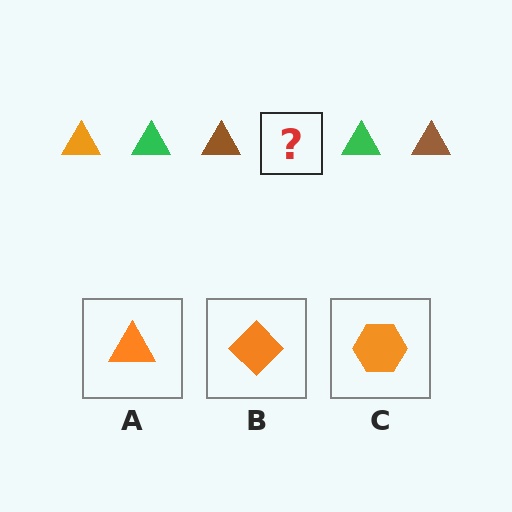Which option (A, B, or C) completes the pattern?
A.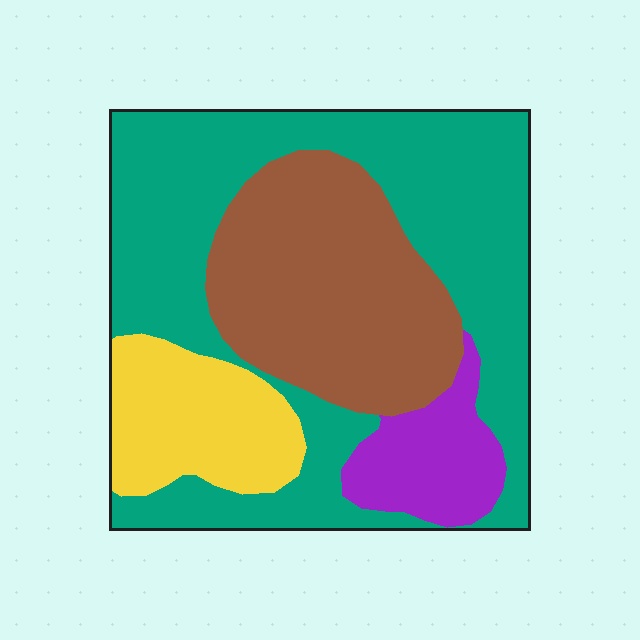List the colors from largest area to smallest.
From largest to smallest: teal, brown, yellow, purple.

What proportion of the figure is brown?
Brown covers 27% of the figure.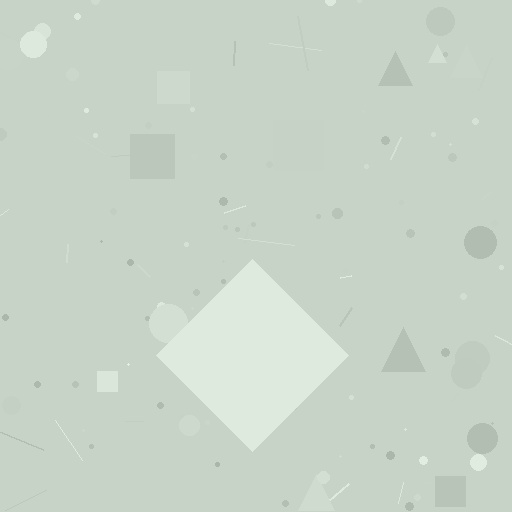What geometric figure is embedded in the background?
A diamond is embedded in the background.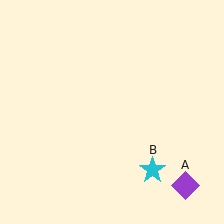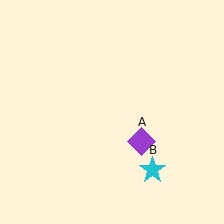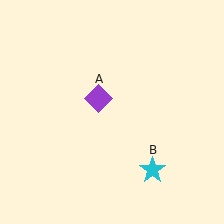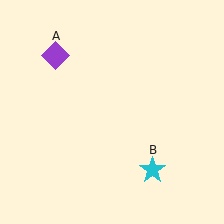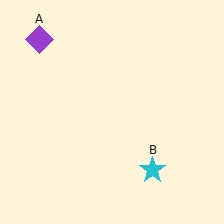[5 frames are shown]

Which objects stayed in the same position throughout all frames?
Cyan star (object B) remained stationary.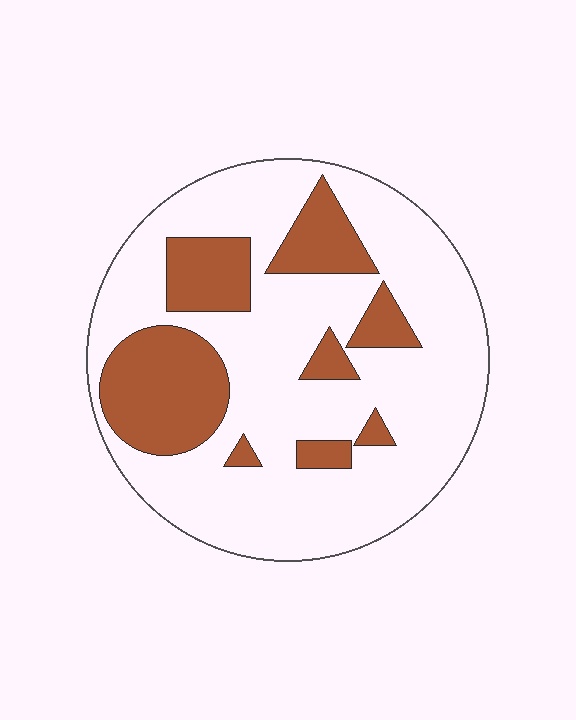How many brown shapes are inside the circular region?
8.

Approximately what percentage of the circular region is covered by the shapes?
Approximately 25%.